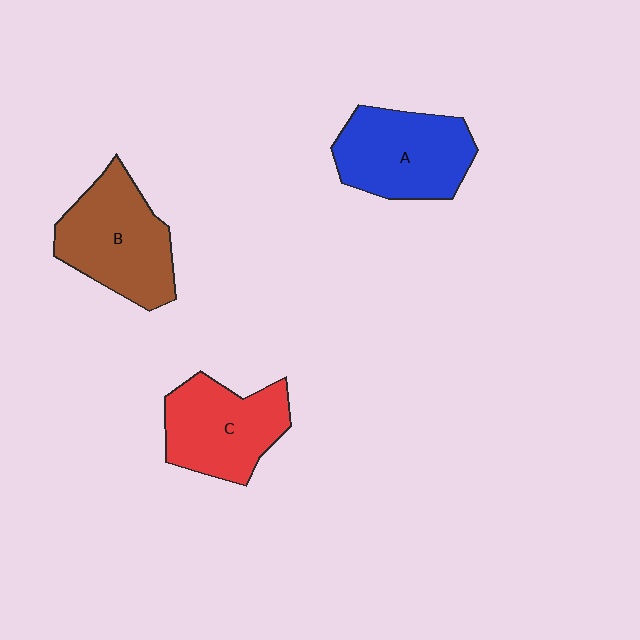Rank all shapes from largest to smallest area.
From largest to smallest: B (brown), A (blue), C (red).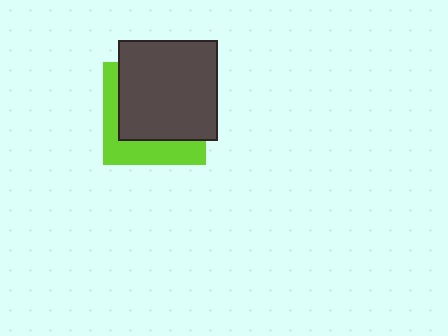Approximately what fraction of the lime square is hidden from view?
Roughly 66% of the lime square is hidden behind the dark gray square.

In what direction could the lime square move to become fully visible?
The lime square could move toward the lower-left. That would shift it out from behind the dark gray square entirely.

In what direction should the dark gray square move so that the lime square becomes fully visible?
The dark gray square should move toward the upper-right. That is the shortest direction to clear the overlap and leave the lime square fully visible.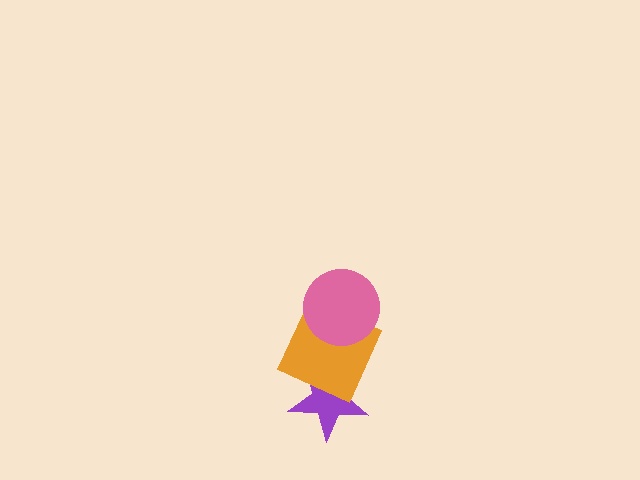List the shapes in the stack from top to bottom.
From top to bottom: the pink circle, the orange square, the purple star.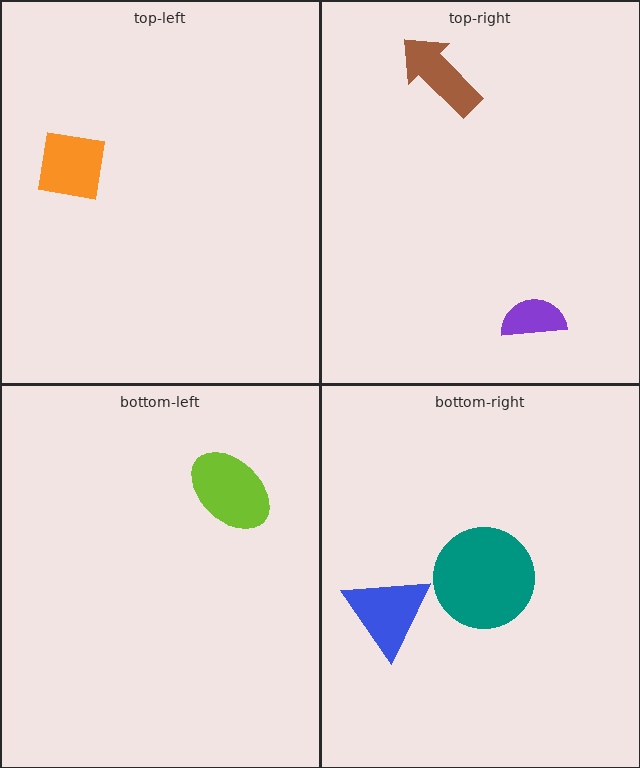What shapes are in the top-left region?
The orange square.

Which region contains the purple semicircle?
The top-right region.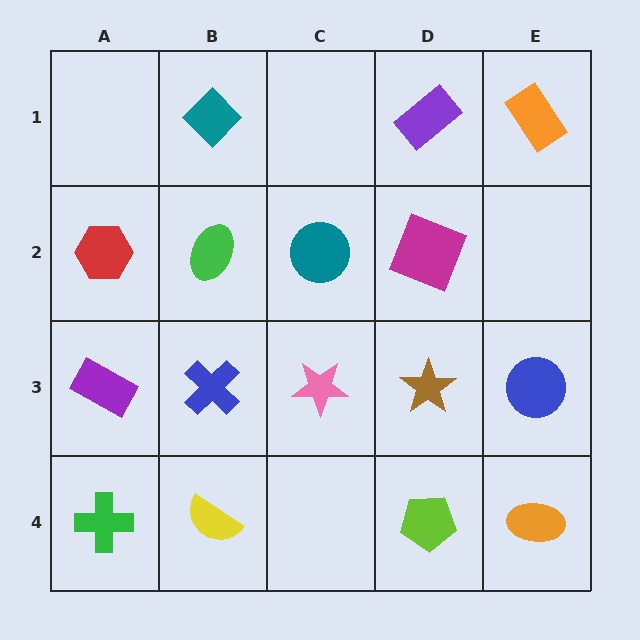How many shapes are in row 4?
4 shapes.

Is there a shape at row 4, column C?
No, that cell is empty.